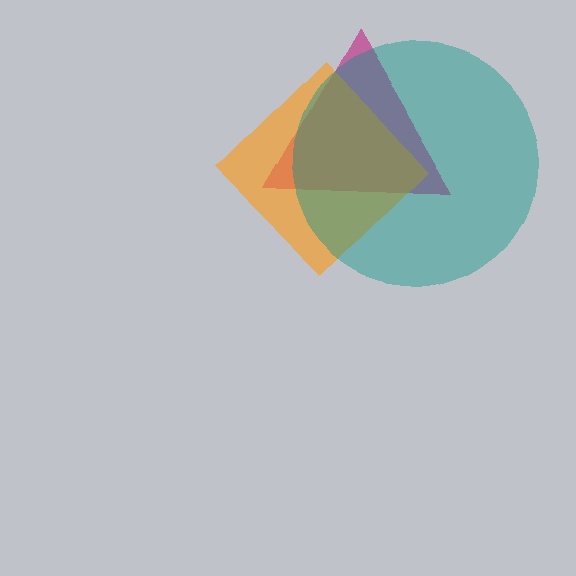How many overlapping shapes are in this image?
There are 3 overlapping shapes in the image.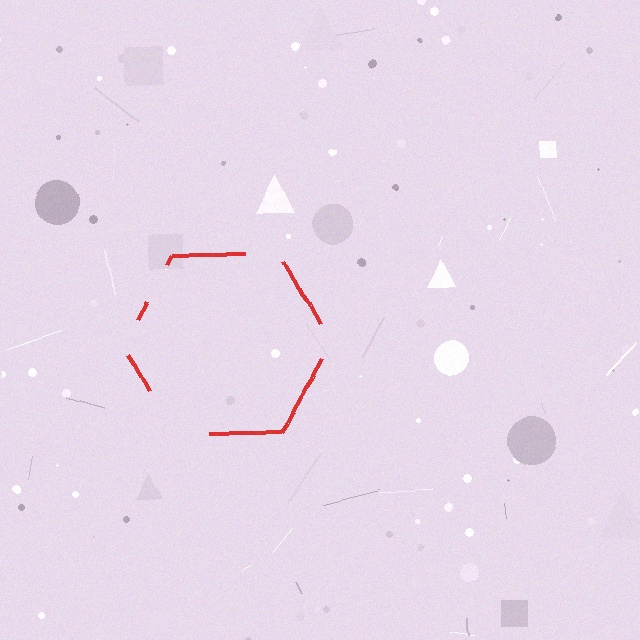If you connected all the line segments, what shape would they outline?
They would outline a hexagon.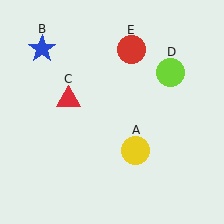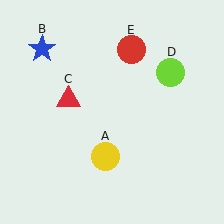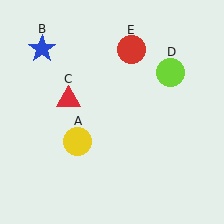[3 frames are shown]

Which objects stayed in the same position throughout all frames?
Blue star (object B) and red triangle (object C) and lime circle (object D) and red circle (object E) remained stationary.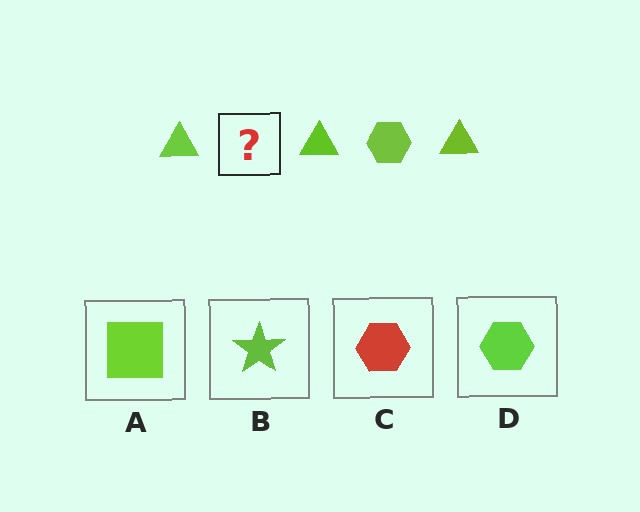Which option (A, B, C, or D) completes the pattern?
D.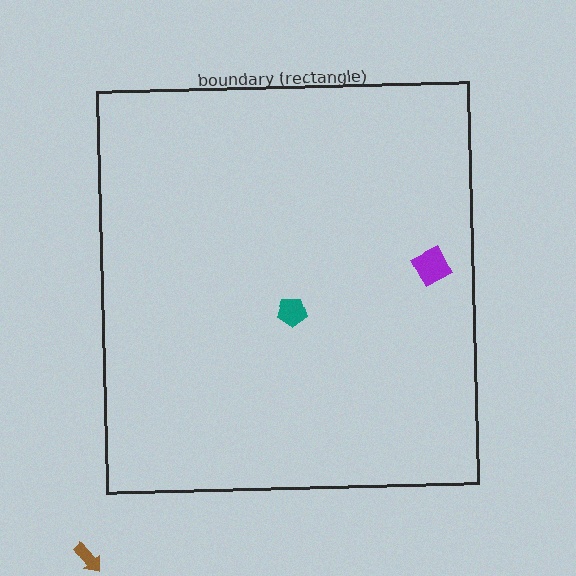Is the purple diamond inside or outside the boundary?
Inside.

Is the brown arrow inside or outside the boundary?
Outside.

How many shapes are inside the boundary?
2 inside, 1 outside.